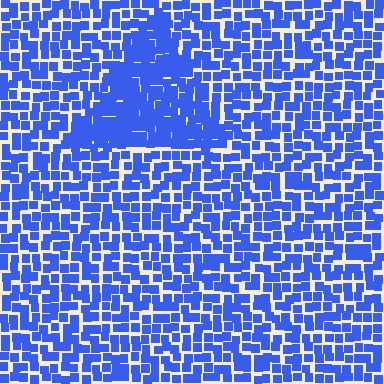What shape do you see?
I see a triangle.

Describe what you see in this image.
The image contains small blue elements arranged at two different densities. A triangle-shaped region is visible where the elements are more densely packed than the surrounding area.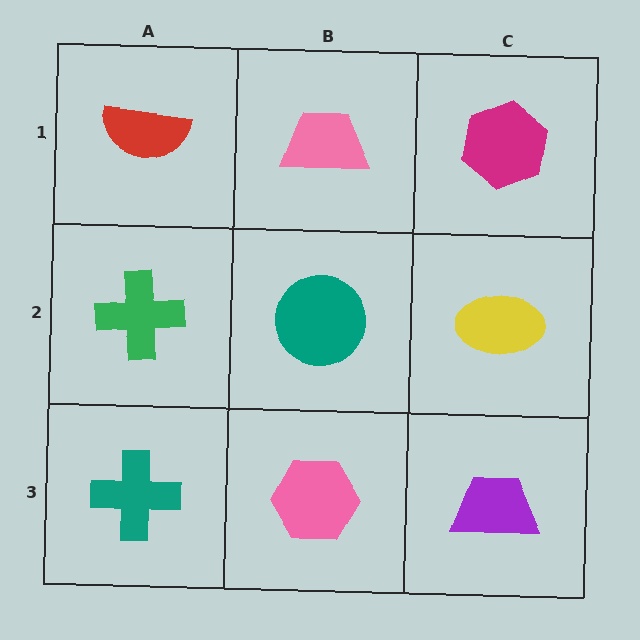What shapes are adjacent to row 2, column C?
A magenta hexagon (row 1, column C), a purple trapezoid (row 3, column C), a teal circle (row 2, column B).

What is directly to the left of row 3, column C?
A pink hexagon.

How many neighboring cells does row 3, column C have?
2.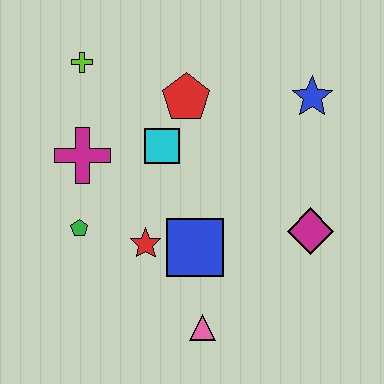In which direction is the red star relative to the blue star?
The red star is to the left of the blue star.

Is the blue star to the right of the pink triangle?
Yes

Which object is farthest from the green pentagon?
The blue star is farthest from the green pentagon.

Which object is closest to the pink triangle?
The blue square is closest to the pink triangle.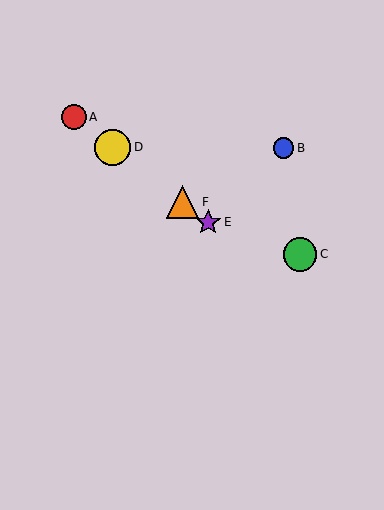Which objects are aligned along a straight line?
Objects A, D, E, F are aligned along a straight line.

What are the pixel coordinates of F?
Object F is at (183, 202).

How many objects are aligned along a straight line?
4 objects (A, D, E, F) are aligned along a straight line.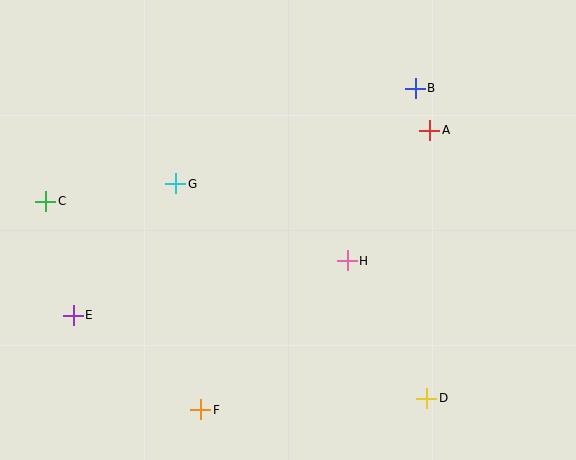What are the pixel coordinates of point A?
Point A is at (430, 130).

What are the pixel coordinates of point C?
Point C is at (46, 201).